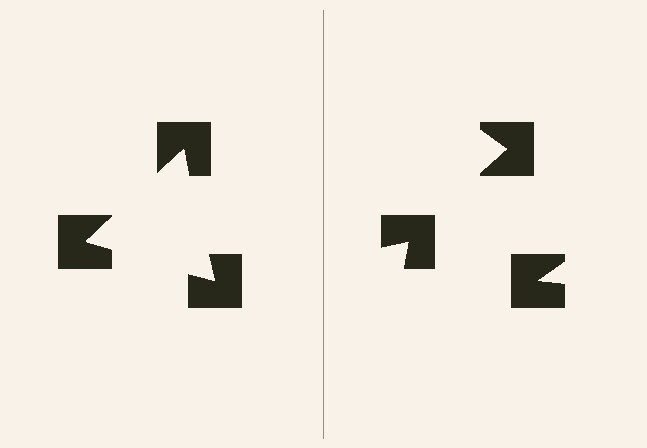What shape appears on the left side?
An illusory triangle.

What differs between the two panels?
The notched squares are positioned identically on both sides; only the wedge orientations differ. On the left they align to a triangle; on the right they are misaligned.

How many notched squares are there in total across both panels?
6 — 3 on each side.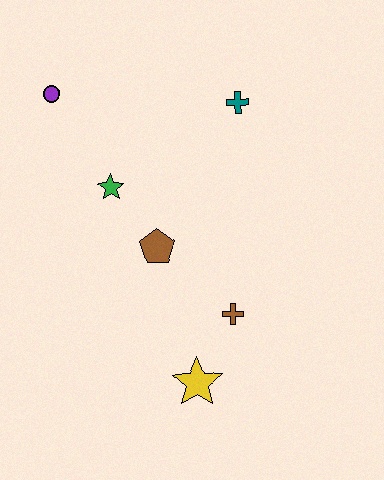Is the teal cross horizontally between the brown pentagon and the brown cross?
No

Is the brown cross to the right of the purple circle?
Yes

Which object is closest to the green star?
The brown pentagon is closest to the green star.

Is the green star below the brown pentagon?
No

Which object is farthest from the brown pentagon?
The purple circle is farthest from the brown pentagon.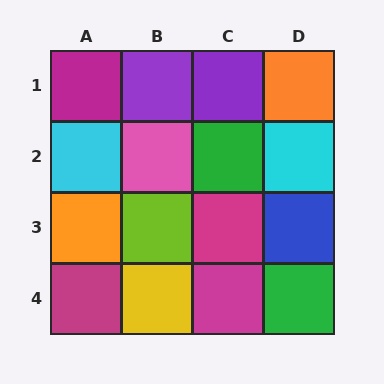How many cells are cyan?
2 cells are cyan.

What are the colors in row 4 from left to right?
Magenta, yellow, magenta, green.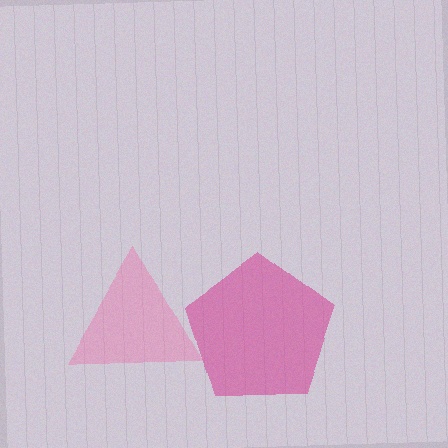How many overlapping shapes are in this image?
There are 2 overlapping shapes in the image.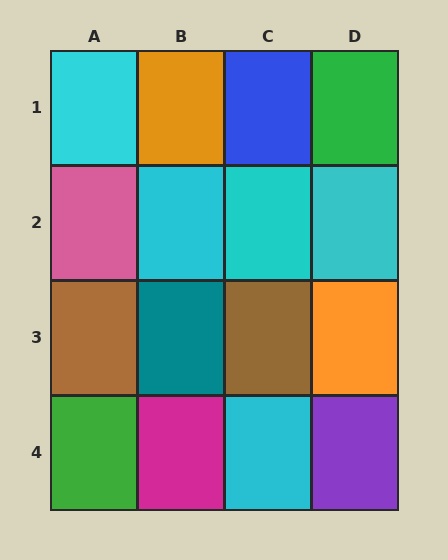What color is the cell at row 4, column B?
Magenta.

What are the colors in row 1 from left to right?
Cyan, orange, blue, green.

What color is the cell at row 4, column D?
Purple.